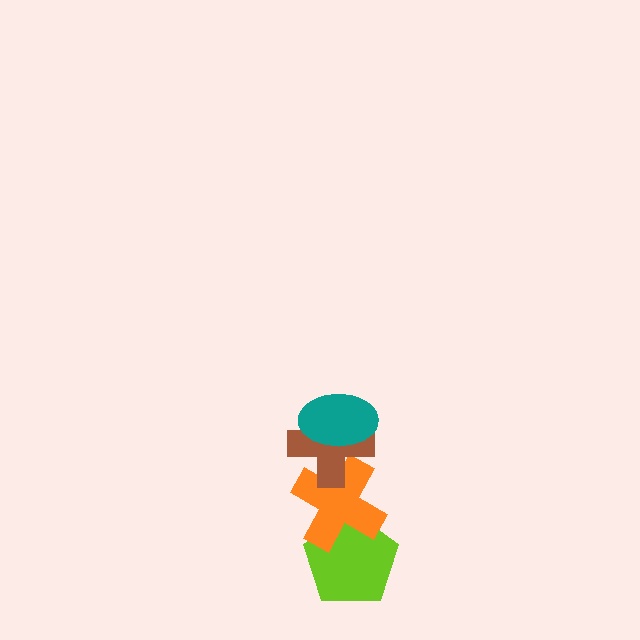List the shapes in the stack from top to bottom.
From top to bottom: the teal ellipse, the brown cross, the orange cross, the lime pentagon.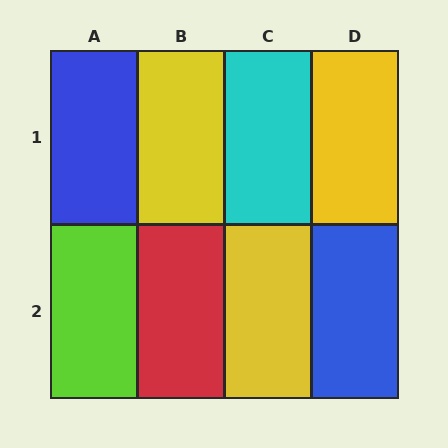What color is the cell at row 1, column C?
Cyan.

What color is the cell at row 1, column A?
Blue.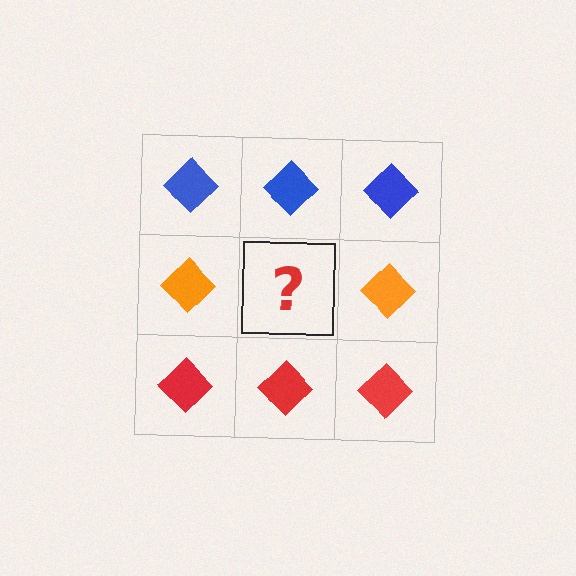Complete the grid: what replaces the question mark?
The question mark should be replaced with an orange diamond.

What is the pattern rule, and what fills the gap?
The rule is that each row has a consistent color. The gap should be filled with an orange diamond.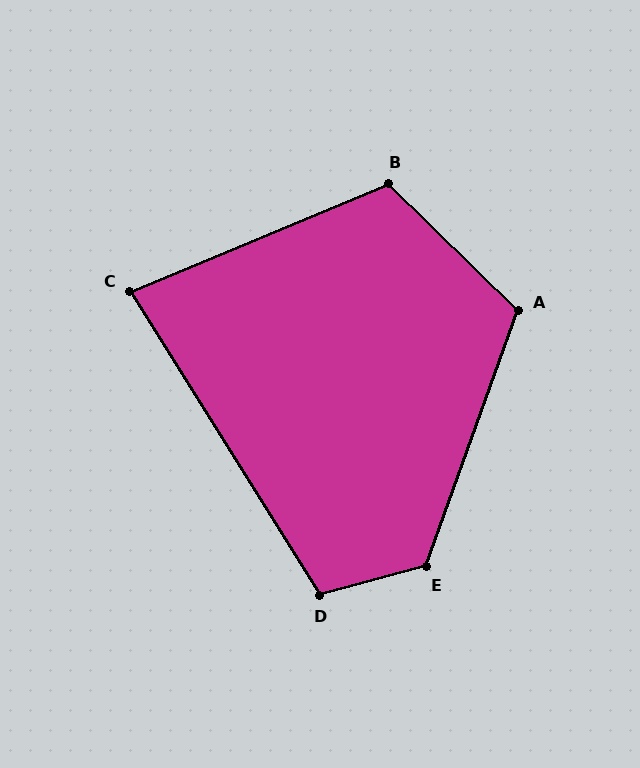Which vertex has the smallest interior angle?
C, at approximately 81 degrees.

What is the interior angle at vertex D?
Approximately 107 degrees (obtuse).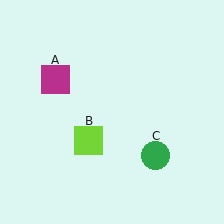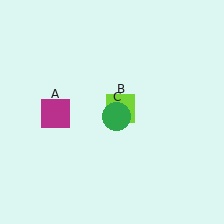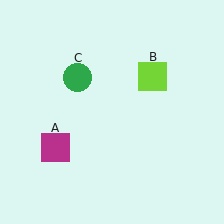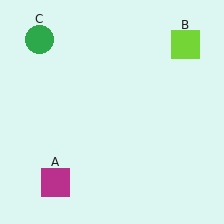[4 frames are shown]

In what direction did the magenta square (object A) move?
The magenta square (object A) moved down.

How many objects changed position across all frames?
3 objects changed position: magenta square (object A), lime square (object B), green circle (object C).